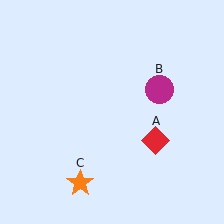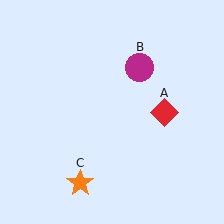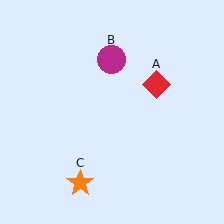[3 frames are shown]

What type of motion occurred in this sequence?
The red diamond (object A), magenta circle (object B) rotated counterclockwise around the center of the scene.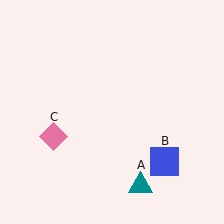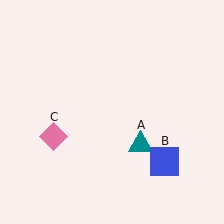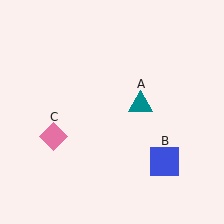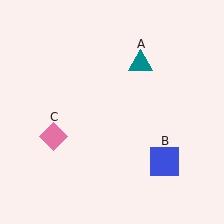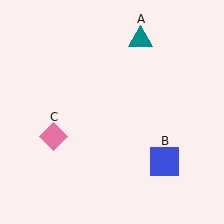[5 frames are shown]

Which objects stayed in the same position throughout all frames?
Blue square (object B) and pink diamond (object C) remained stationary.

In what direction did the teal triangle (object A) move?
The teal triangle (object A) moved up.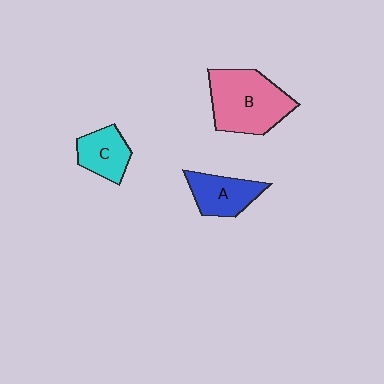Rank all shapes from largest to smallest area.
From largest to smallest: B (pink), A (blue), C (cyan).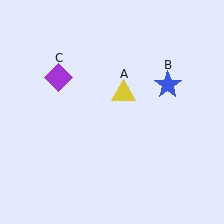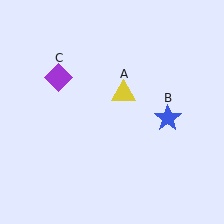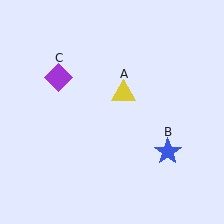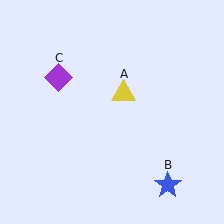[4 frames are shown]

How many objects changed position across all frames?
1 object changed position: blue star (object B).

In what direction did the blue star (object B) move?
The blue star (object B) moved down.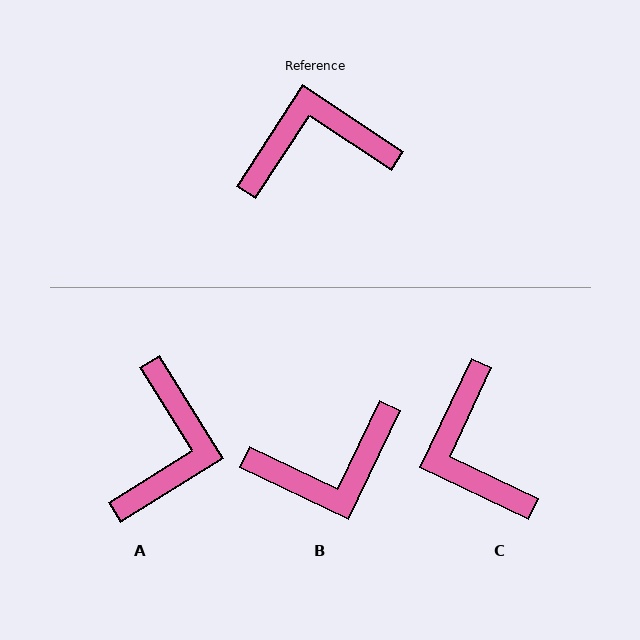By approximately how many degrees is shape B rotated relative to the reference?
Approximately 172 degrees clockwise.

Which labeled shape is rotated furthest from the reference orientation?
B, about 172 degrees away.